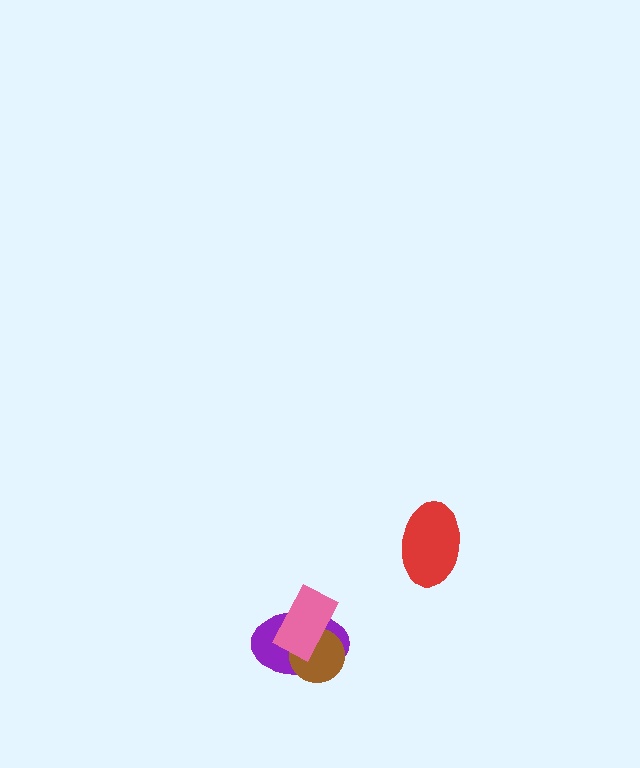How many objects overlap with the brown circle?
2 objects overlap with the brown circle.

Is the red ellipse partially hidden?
No, no other shape covers it.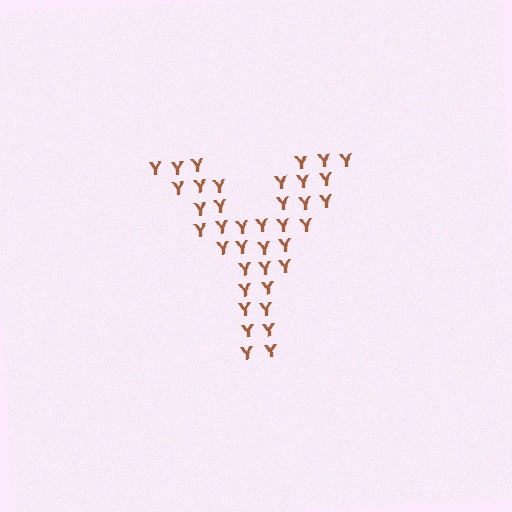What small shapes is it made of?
It is made of small letter Y's.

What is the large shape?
The large shape is the letter Y.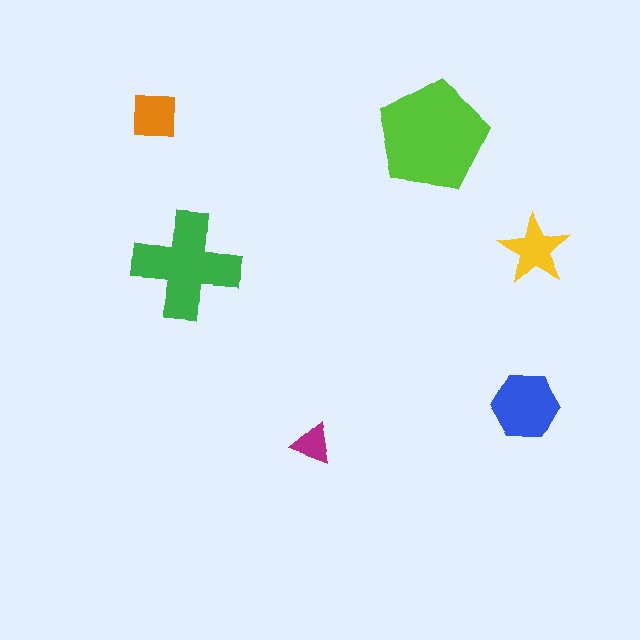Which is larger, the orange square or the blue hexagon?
The blue hexagon.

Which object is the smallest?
The magenta triangle.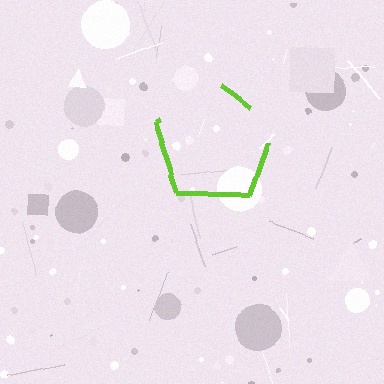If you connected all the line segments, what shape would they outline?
They would outline a pentagon.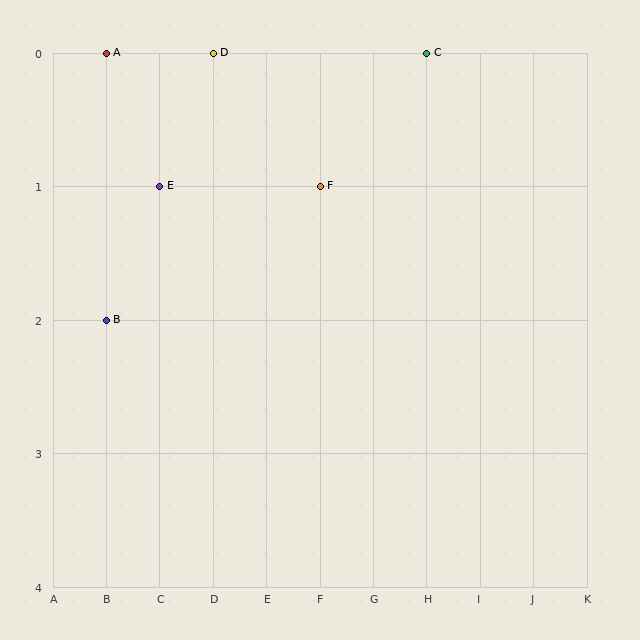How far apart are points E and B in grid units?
Points E and B are 1 column and 1 row apart (about 1.4 grid units diagonally).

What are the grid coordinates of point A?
Point A is at grid coordinates (B, 0).